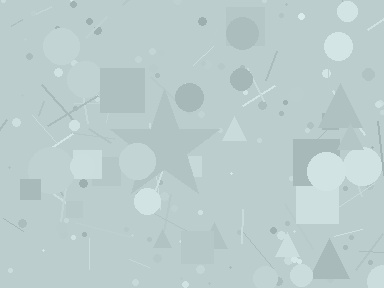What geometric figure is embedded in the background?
A star is embedded in the background.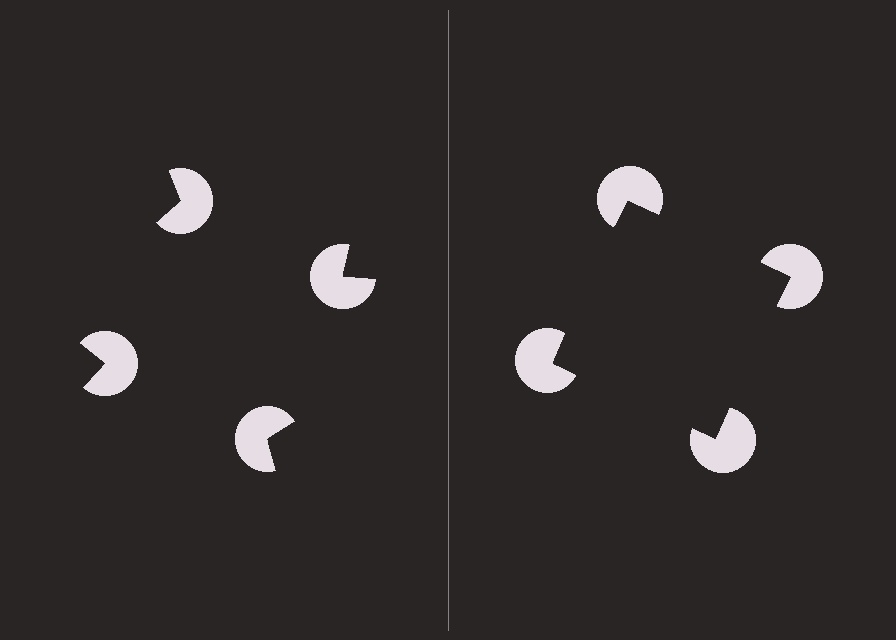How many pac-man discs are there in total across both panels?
8 — 4 on each side.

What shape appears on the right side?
An illusory square.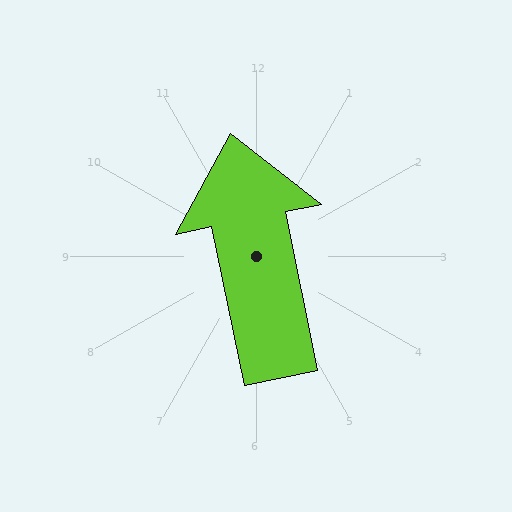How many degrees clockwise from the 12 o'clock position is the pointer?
Approximately 348 degrees.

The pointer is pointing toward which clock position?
Roughly 12 o'clock.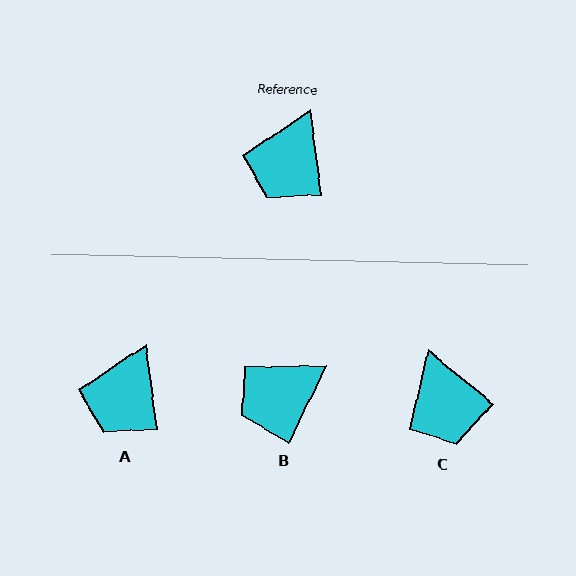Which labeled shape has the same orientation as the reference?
A.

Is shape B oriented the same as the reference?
No, it is off by about 33 degrees.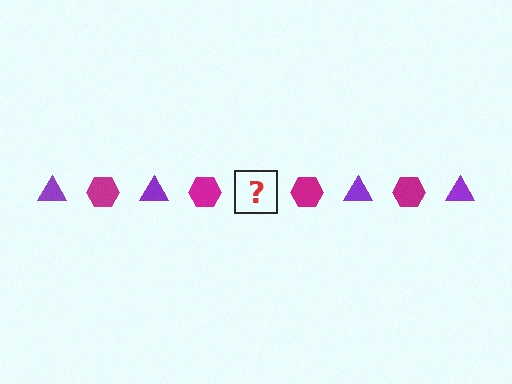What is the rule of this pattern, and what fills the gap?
The rule is that the pattern alternates between purple triangle and magenta hexagon. The gap should be filled with a purple triangle.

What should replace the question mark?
The question mark should be replaced with a purple triangle.